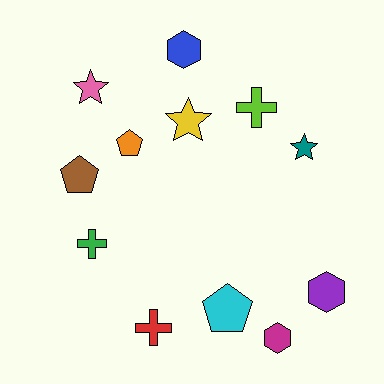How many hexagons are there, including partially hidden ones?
There are 3 hexagons.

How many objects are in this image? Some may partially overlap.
There are 12 objects.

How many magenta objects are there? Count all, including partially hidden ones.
There is 1 magenta object.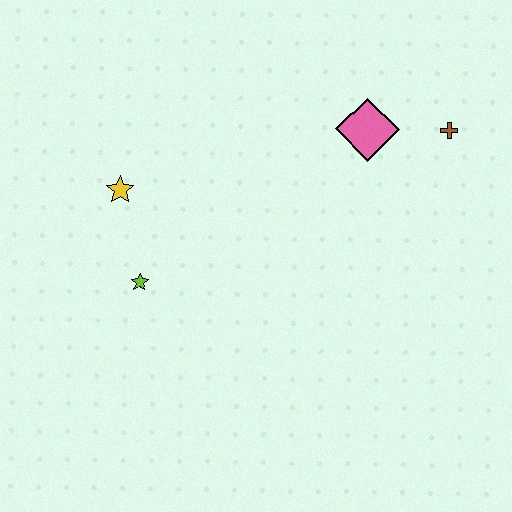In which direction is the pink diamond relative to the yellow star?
The pink diamond is to the right of the yellow star.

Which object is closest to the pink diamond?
The brown cross is closest to the pink diamond.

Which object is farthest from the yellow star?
The brown cross is farthest from the yellow star.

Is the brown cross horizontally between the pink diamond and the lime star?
No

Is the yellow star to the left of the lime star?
Yes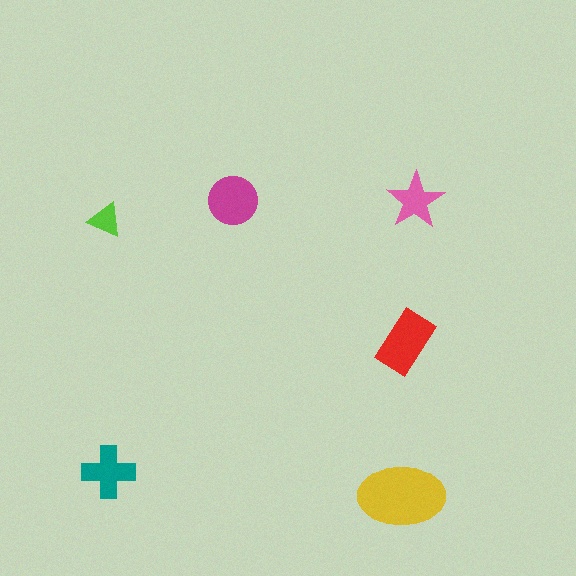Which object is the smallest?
The lime triangle.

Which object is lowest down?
The yellow ellipse is bottommost.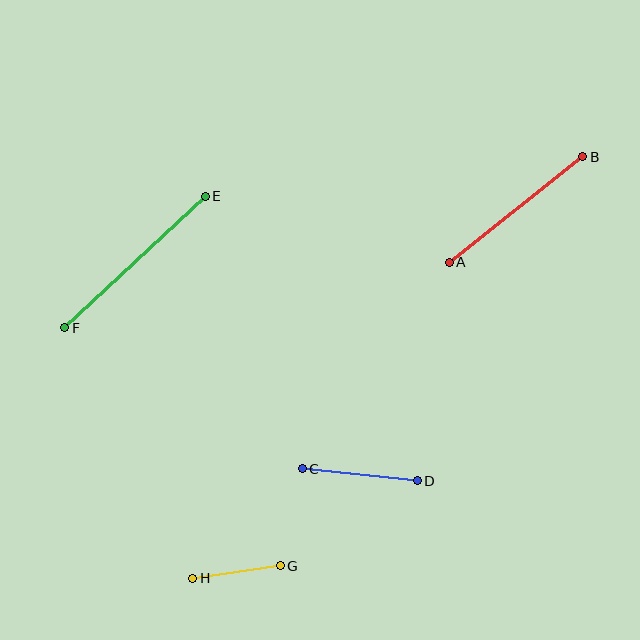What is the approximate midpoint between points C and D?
The midpoint is at approximately (360, 475) pixels.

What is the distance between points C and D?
The distance is approximately 115 pixels.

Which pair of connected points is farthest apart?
Points E and F are farthest apart.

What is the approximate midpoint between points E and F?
The midpoint is at approximately (135, 262) pixels.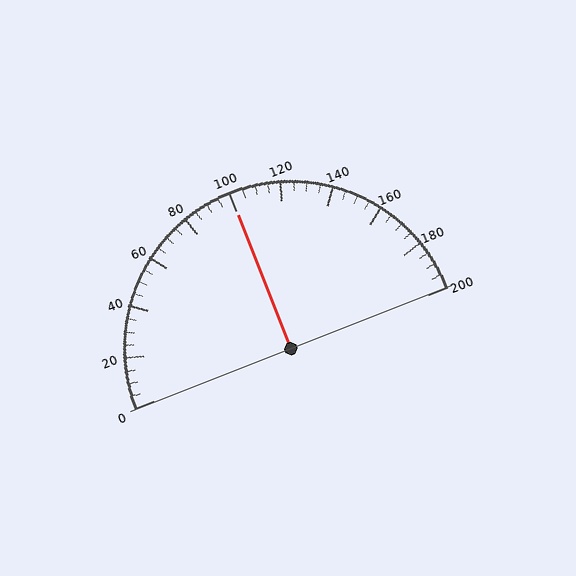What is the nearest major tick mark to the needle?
The nearest major tick mark is 100.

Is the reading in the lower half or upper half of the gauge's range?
The reading is in the upper half of the range (0 to 200).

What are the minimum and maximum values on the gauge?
The gauge ranges from 0 to 200.